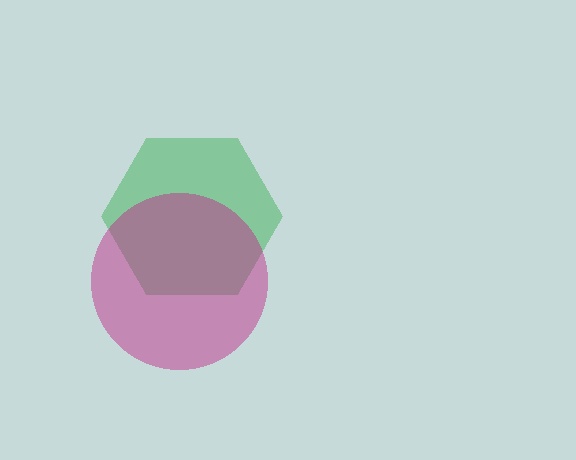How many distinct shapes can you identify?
There are 2 distinct shapes: a green hexagon, a magenta circle.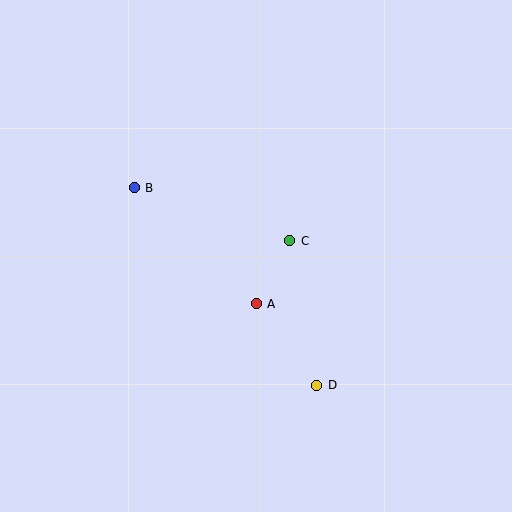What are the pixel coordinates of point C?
Point C is at (290, 241).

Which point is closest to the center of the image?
Point C at (290, 241) is closest to the center.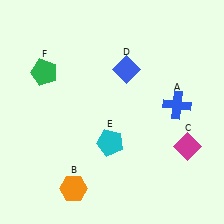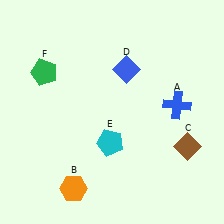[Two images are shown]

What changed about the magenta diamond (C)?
In Image 1, C is magenta. In Image 2, it changed to brown.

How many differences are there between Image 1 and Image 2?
There is 1 difference between the two images.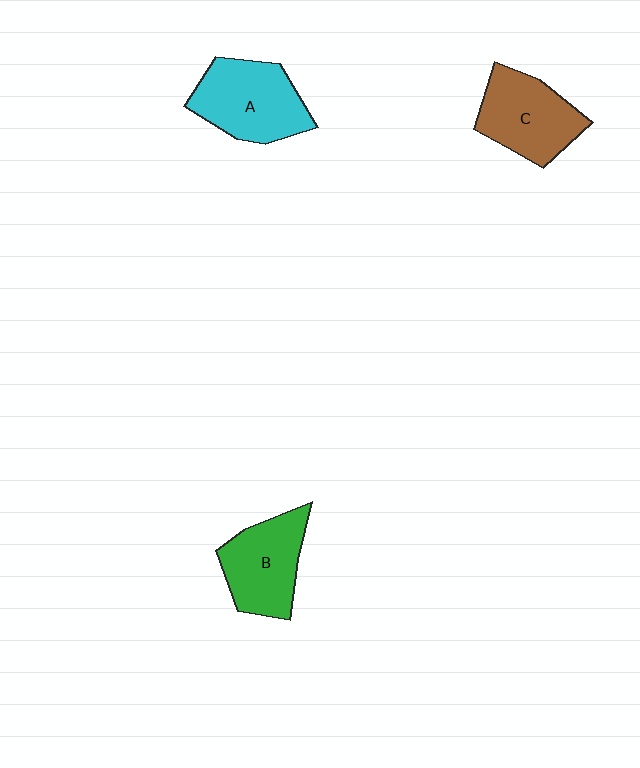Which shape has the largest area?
Shape A (cyan).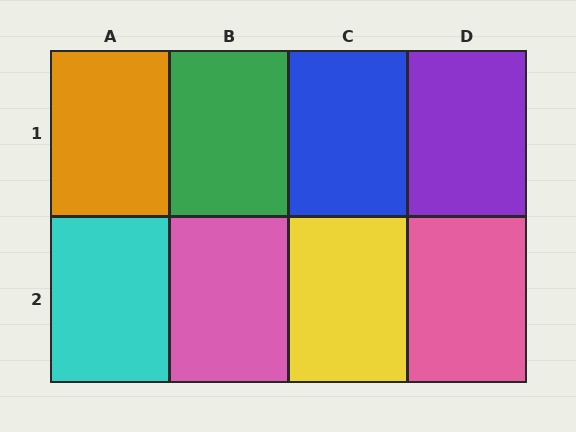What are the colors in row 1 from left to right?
Orange, green, blue, purple.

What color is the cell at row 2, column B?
Pink.